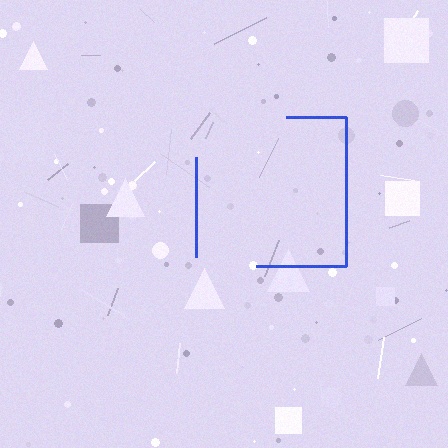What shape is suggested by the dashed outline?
The dashed outline suggests a square.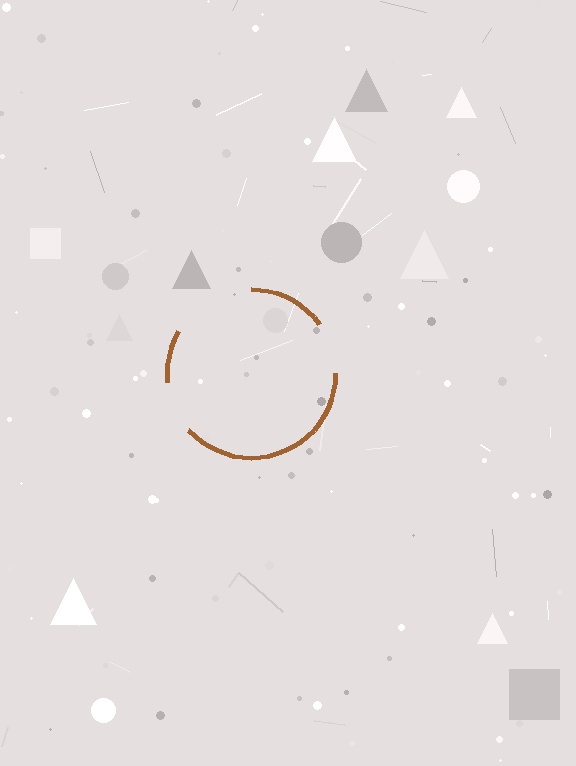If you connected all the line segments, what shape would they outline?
They would outline a circle.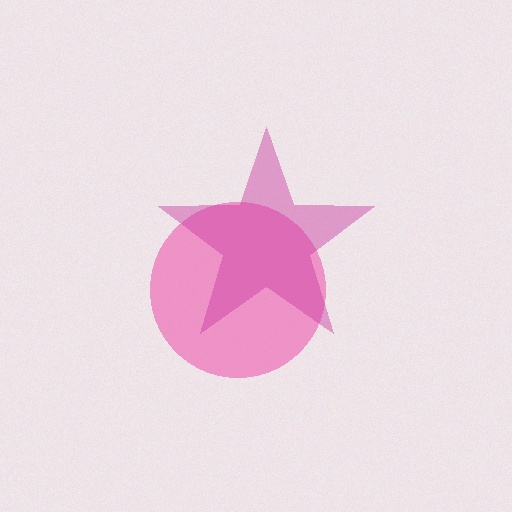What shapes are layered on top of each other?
The layered shapes are: a pink circle, a magenta star.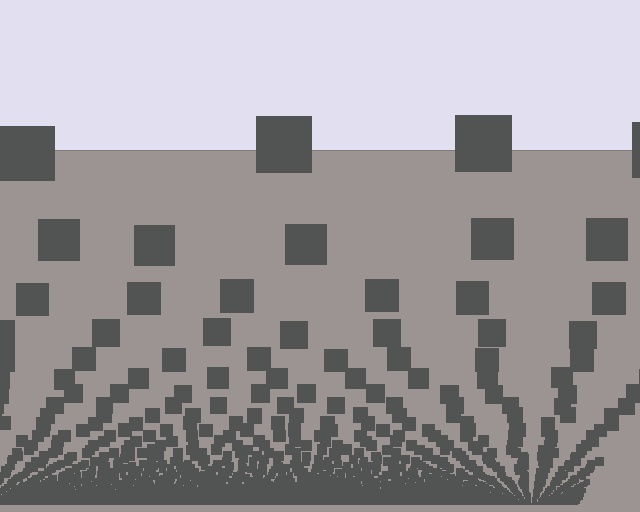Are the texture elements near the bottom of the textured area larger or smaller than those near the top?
Smaller. The gradient is inverted — elements near the bottom are smaller and denser.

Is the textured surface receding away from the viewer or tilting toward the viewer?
The surface appears to tilt toward the viewer. Texture elements get larger and sparser toward the top.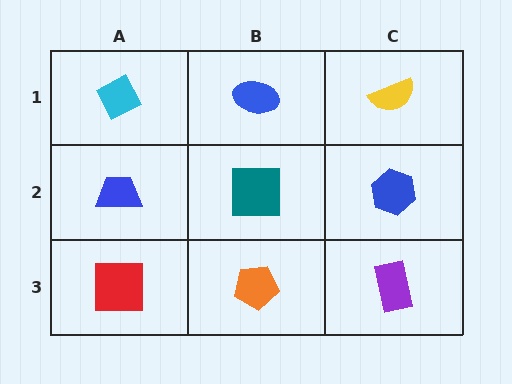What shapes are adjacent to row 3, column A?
A blue trapezoid (row 2, column A), an orange pentagon (row 3, column B).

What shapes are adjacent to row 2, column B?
A blue ellipse (row 1, column B), an orange pentagon (row 3, column B), a blue trapezoid (row 2, column A), a blue hexagon (row 2, column C).